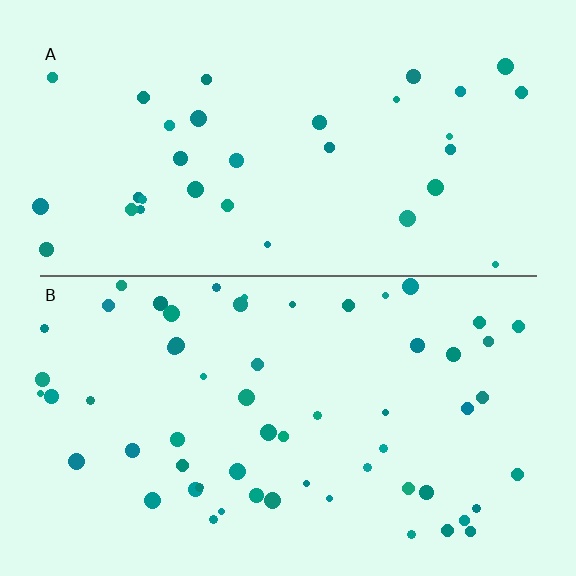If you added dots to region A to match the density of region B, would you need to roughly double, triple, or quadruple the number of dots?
Approximately double.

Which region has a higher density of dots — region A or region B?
B (the bottom).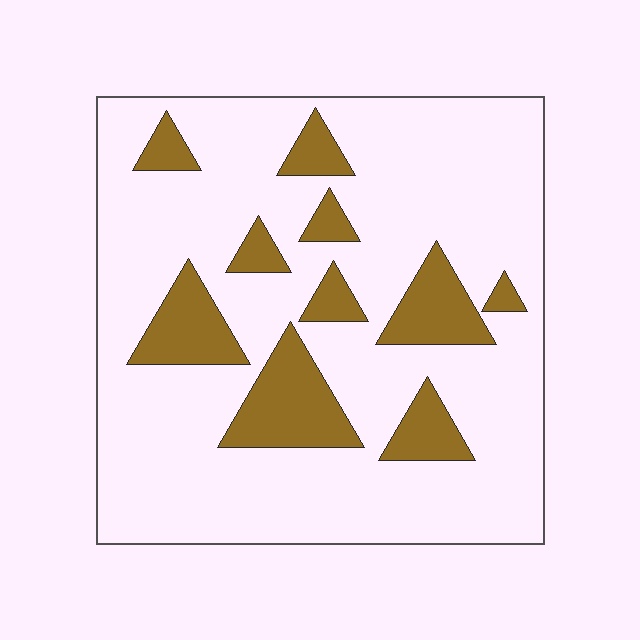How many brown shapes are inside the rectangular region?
10.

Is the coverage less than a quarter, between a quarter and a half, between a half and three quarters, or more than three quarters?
Less than a quarter.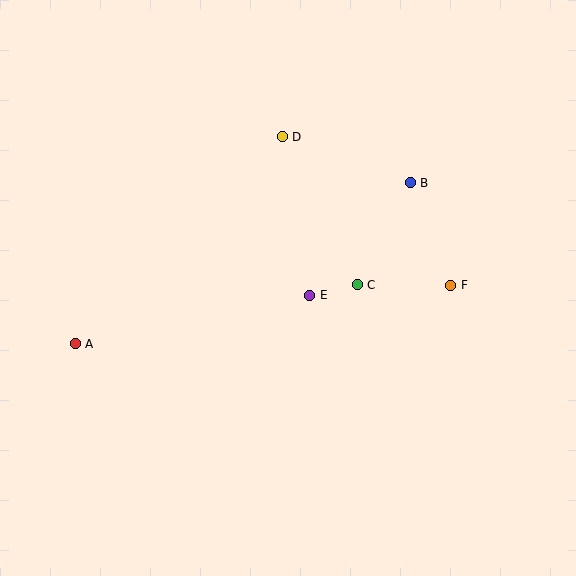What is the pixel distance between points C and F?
The distance between C and F is 93 pixels.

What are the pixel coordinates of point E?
Point E is at (310, 295).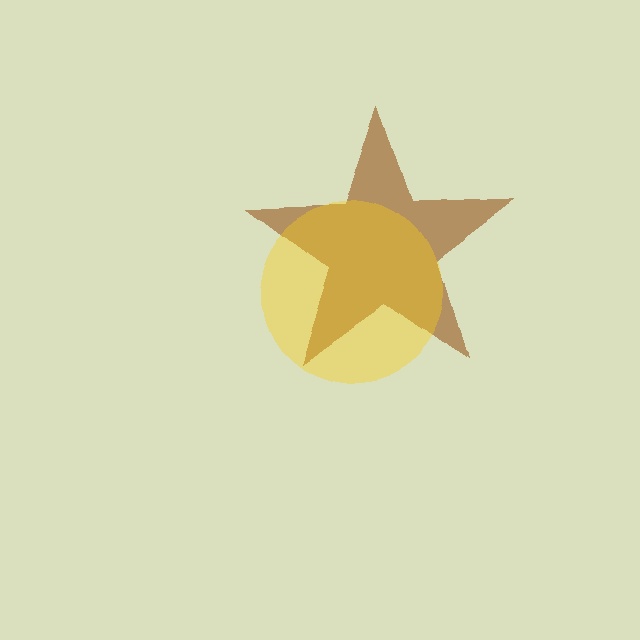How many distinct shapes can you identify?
There are 2 distinct shapes: a brown star, a yellow circle.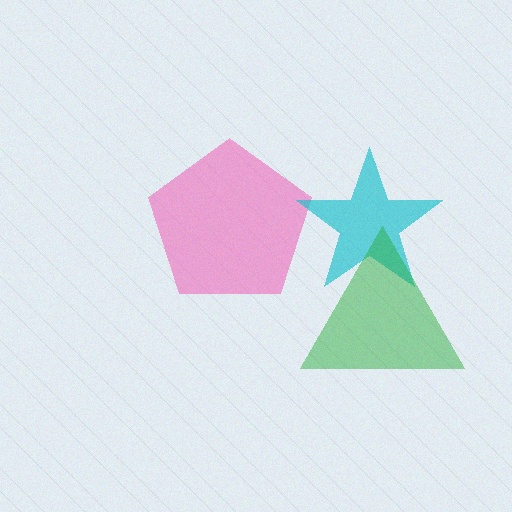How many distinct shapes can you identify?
There are 3 distinct shapes: a pink pentagon, a cyan star, a green triangle.